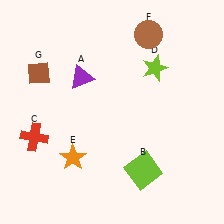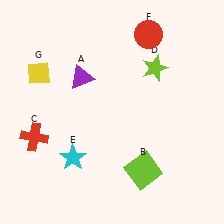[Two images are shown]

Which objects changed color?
E changed from orange to cyan. F changed from brown to red. G changed from brown to yellow.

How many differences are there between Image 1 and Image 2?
There are 3 differences between the two images.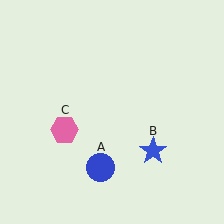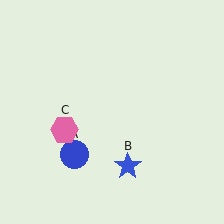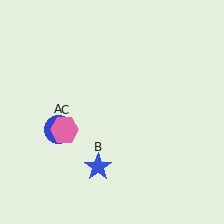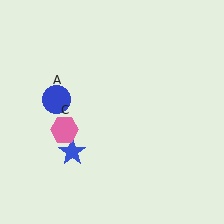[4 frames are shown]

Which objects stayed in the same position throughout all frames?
Pink hexagon (object C) remained stationary.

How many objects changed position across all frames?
2 objects changed position: blue circle (object A), blue star (object B).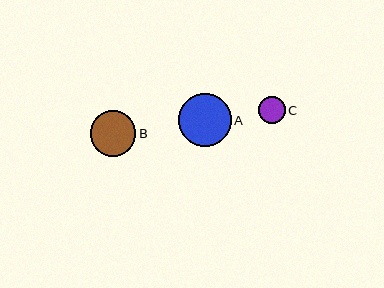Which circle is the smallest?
Circle C is the smallest with a size of approximately 27 pixels.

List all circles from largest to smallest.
From largest to smallest: A, B, C.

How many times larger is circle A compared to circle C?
Circle A is approximately 1.9 times the size of circle C.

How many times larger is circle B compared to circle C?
Circle B is approximately 1.7 times the size of circle C.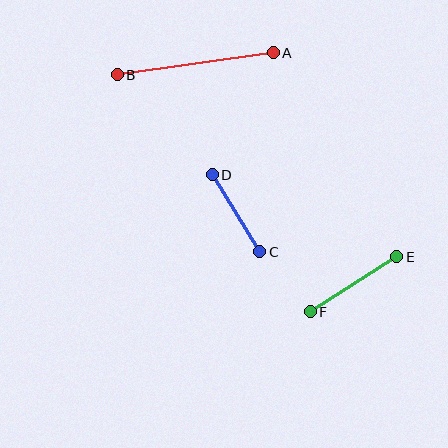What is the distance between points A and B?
The distance is approximately 158 pixels.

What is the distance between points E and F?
The distance is approximately 103 pixels.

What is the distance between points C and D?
The distance is approximately 90 pixels.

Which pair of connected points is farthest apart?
Points A and B are farthest apart.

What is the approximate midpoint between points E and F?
The midpoint is at approximately (354, 284) pixels.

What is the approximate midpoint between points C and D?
The midpoint is at approximately (236, 213) pixels.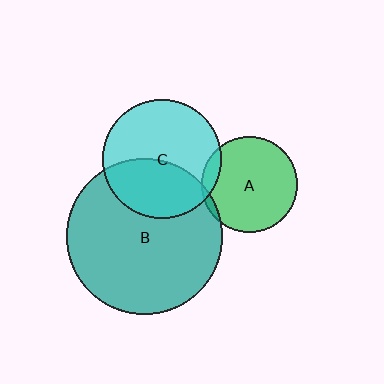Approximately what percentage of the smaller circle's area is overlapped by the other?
Approximately 40%.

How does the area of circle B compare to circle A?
Approximately 2.6 times.